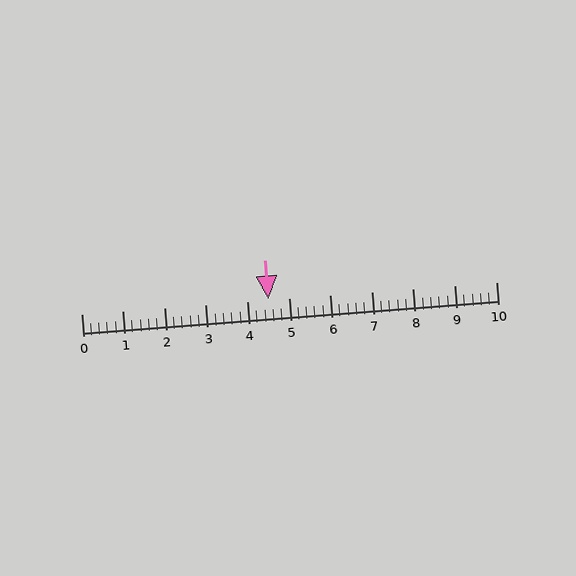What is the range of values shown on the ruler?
The ruler shows values from 0 to 10.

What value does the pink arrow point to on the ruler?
The pink arrow points to approximately 4.5.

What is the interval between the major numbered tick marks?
The major tick marks are spaced 1 units apart.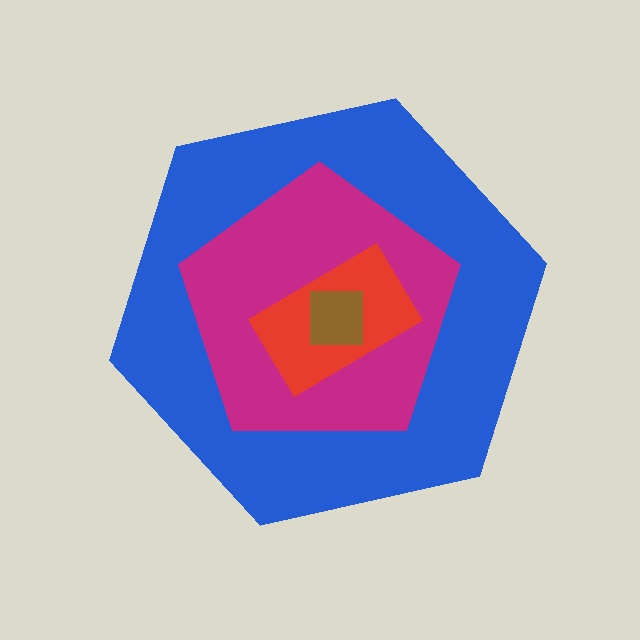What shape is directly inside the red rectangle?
The brown square.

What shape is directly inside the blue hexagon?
The magenta pentagon.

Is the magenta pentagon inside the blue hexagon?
Yes.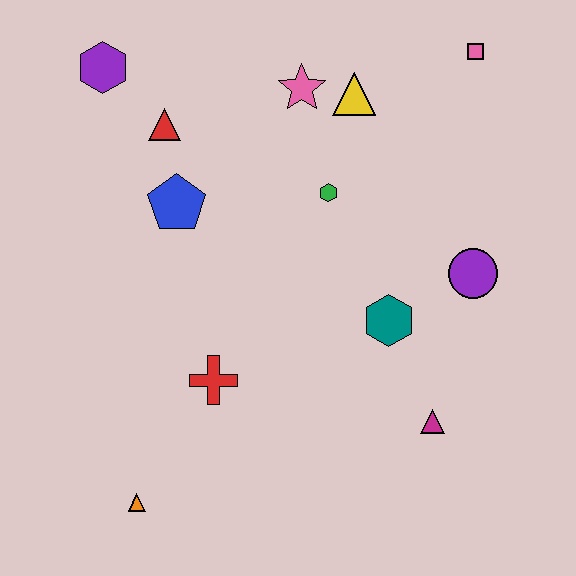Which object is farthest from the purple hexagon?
The magenta triangle is farthest from the purple hexagon.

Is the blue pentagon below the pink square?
Yes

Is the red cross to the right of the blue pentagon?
Yes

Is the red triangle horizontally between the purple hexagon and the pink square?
Yes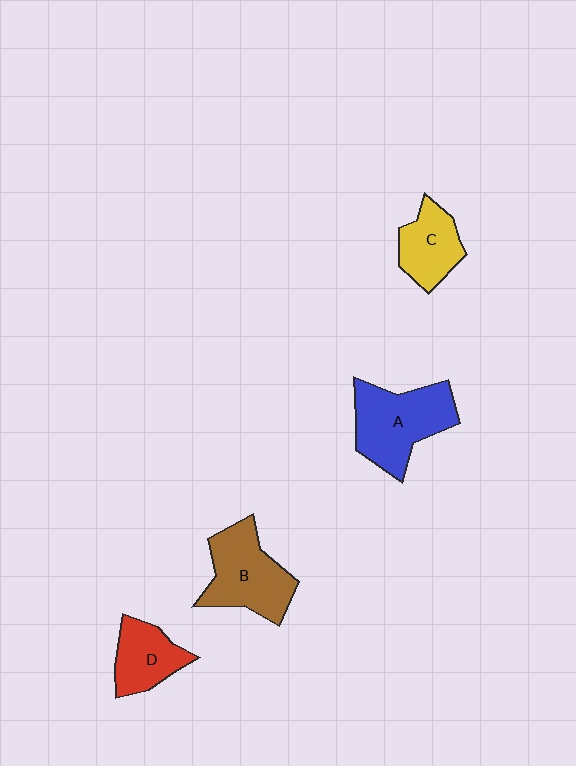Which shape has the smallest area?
Shape D (red).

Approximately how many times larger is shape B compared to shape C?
Approximately 1.5 times.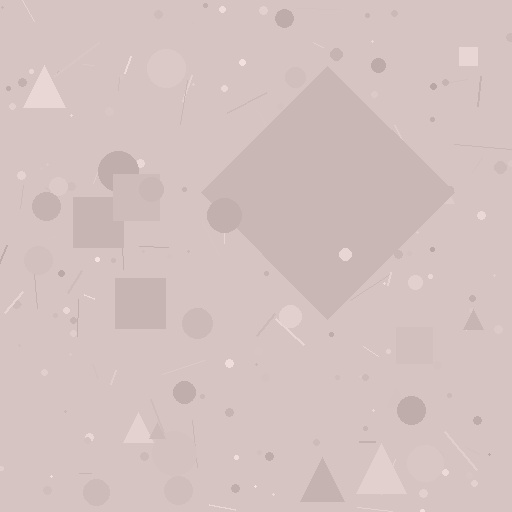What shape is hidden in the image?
A diamond is hidden in the image.